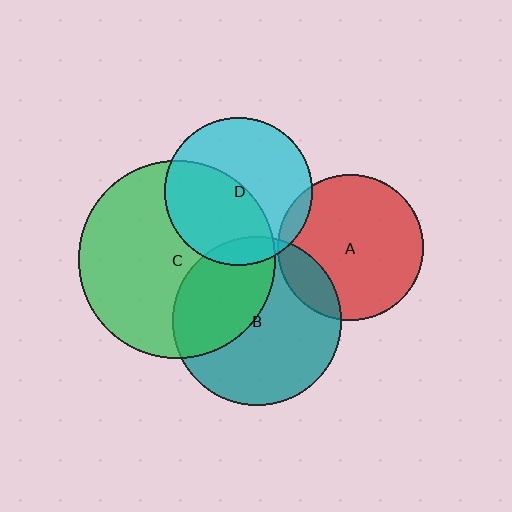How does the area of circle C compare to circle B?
Approximately 1.4 times.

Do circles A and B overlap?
Yes.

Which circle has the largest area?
Circle C (green).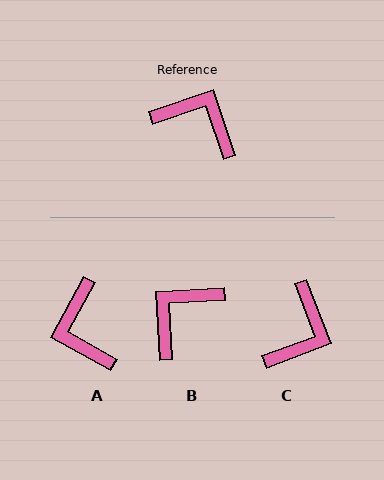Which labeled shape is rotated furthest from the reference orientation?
A, about 133 degrees away.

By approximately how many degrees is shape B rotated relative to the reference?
Approximately 75 degrees counter-clockwise.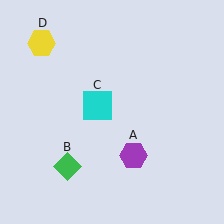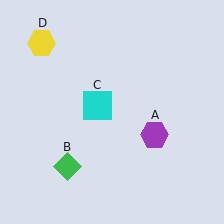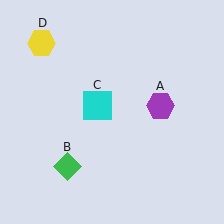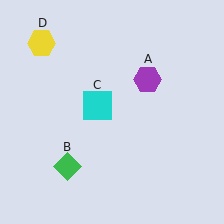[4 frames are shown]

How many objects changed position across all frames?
1 object changed position: purple hexagon (object A).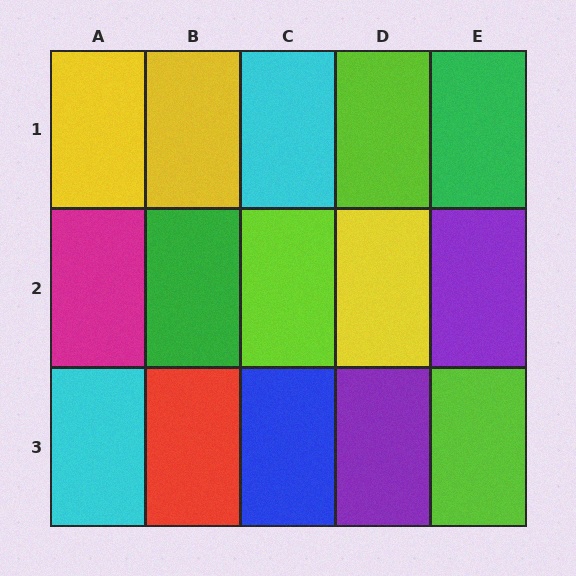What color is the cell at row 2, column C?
Lime.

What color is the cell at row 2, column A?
Magenta.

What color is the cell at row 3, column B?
Red.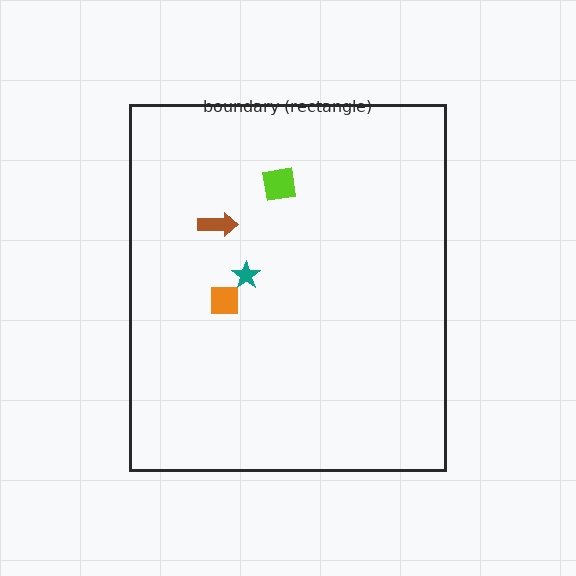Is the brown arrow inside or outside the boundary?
Inside.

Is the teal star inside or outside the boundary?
Inside.